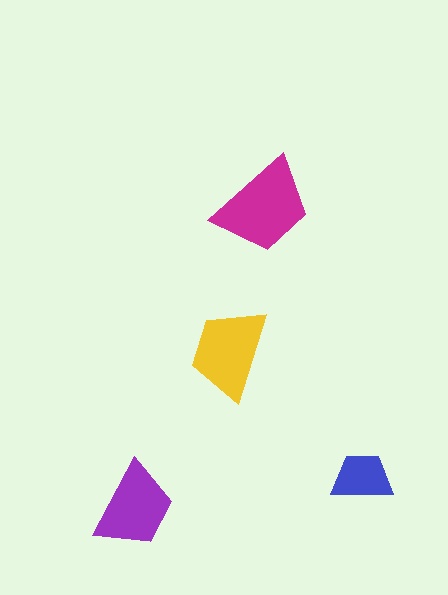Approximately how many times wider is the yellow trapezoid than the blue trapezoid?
About 1.5 times wider.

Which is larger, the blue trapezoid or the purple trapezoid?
The purple one.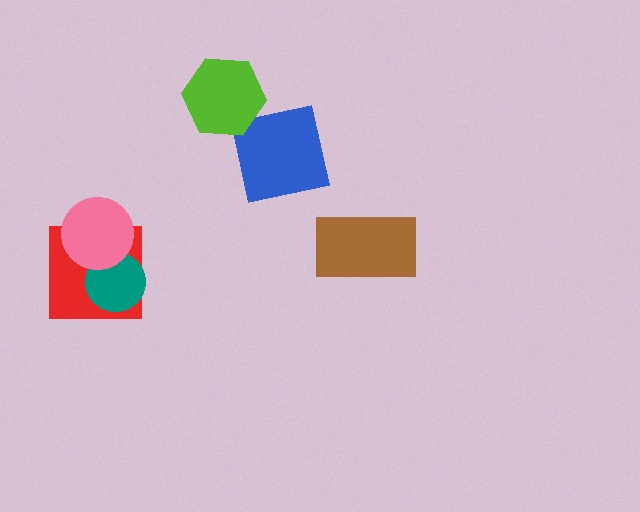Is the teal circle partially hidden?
Yes, it is partially covered by another shape.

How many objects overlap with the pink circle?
2 objects overlap with the pink circle.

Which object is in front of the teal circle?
The pink circle is in front of the teal circle.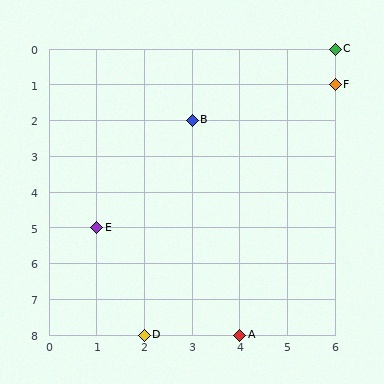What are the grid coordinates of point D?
Point D is at grid coordinates (2, 8).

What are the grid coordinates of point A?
Point A is at grid coordinates (4, 8).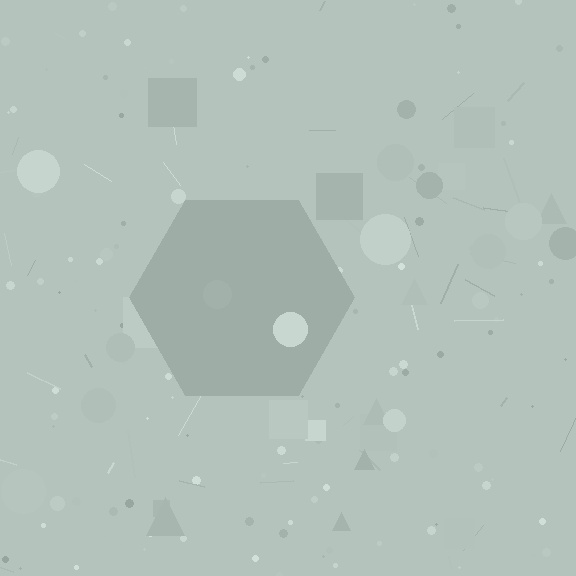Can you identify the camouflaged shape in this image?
The camouflaged shape is a hexagon.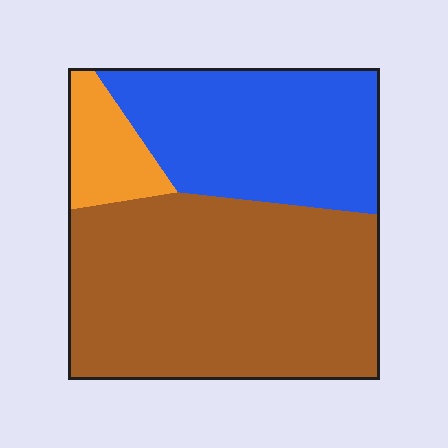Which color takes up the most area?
Brown, at roughly 55%.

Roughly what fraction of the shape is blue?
Blue takes up about one third (1/3) of the shape.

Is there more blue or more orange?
Blue.